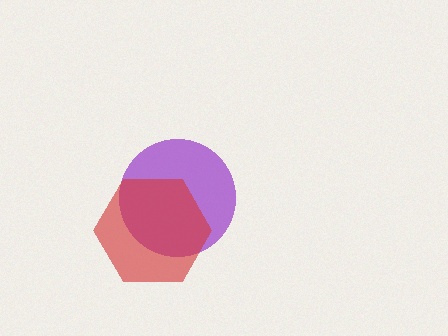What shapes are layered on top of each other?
The layered shapes are: a purple circle, a red hexagon.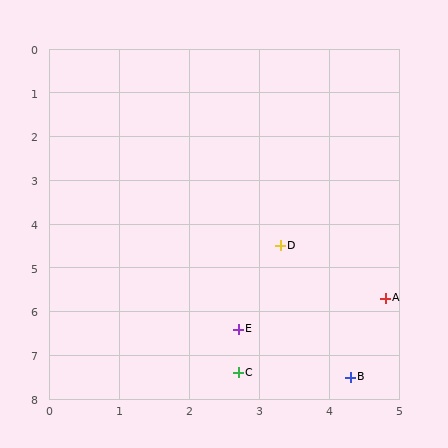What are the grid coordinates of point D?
Point D is at approximately (3.3, 4.5).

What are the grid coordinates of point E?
Point E is at approximately (2.7, 6.4).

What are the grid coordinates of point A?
Point A is at approximately (4.8, 5.7).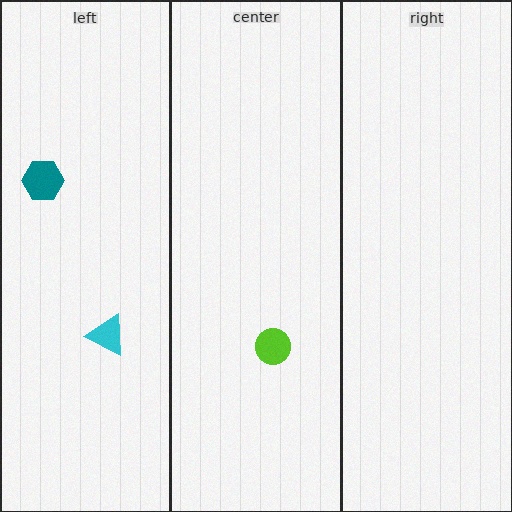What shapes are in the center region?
The lime circle.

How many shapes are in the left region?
2.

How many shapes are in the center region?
1.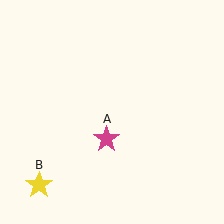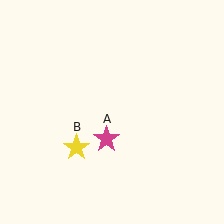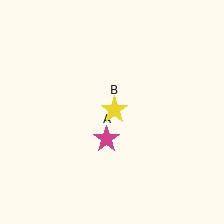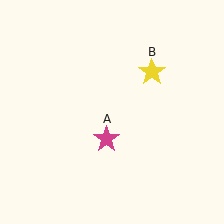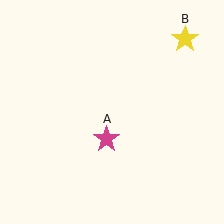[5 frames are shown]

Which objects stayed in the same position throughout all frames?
Magenta star (object A) remained stationary.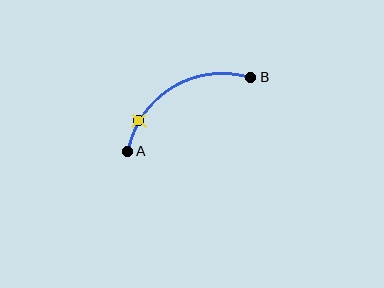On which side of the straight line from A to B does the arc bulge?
The arc bulges above the straight line connecting A and B.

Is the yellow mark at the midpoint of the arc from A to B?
No. The yellow mark lies on the arc but is closer to endpoint A. The arc midpoint would be at the point on the curve equidistant along the arc from both A and B.